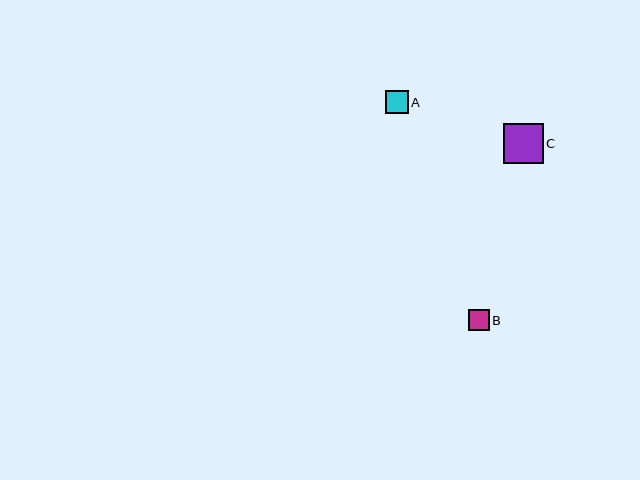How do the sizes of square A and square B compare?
Square A and square B are approximately the same size.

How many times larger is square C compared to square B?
Square C is approximately 1.9 times the size of square B.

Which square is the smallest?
Square B is the smallest with a size of approximately 21 pixels.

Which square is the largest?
Square C is the largest with a size of approximately 40 pixels.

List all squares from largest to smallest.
From largest to smallest: C, A, B.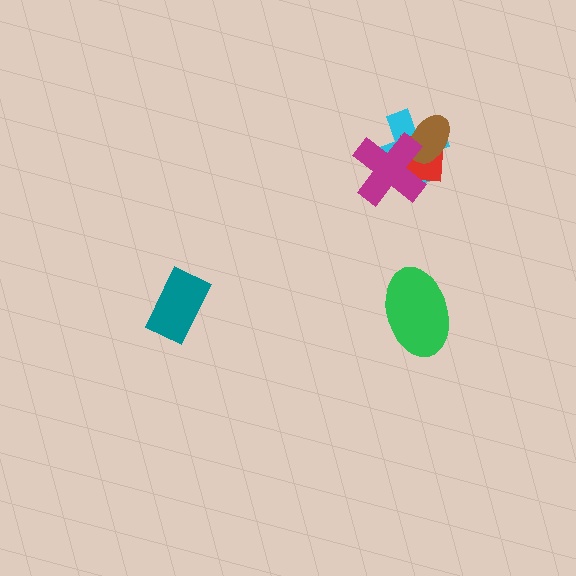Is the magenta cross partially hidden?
No, no other shape covers it.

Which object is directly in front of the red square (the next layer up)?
The brown ellipse is directly in front of the red square.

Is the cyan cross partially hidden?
Yes, it is partially covered by another shape.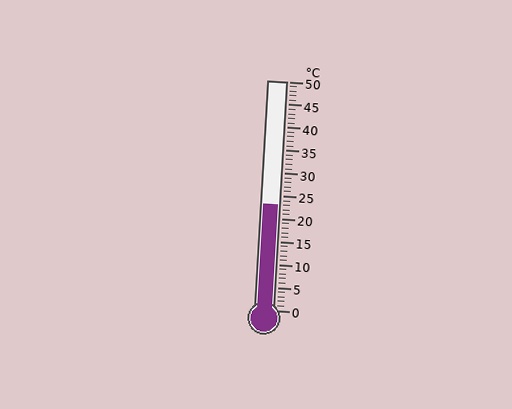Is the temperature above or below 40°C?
The temperature is below 40°C.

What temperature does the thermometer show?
The thermometer shows approximately 23°C.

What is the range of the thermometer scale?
The thermometer scale ranges from 0°C to 50°C.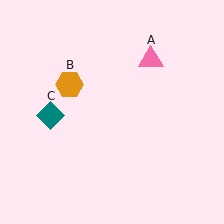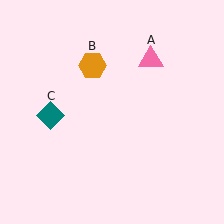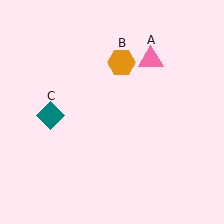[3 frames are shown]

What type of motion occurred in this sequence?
The orange hexagon (object B) rotated clockwise around the center of the scene.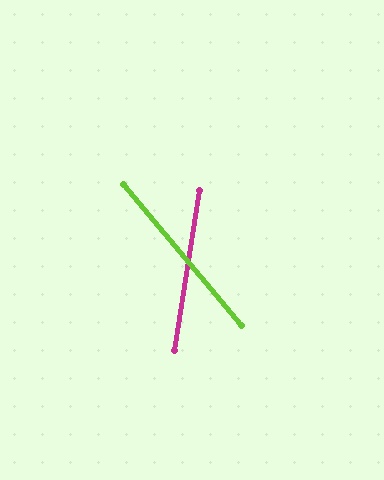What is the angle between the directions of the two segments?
Approximately 48 degrees.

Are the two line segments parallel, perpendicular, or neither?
Neither parallel nor perpendicular — they differ by about 48°.